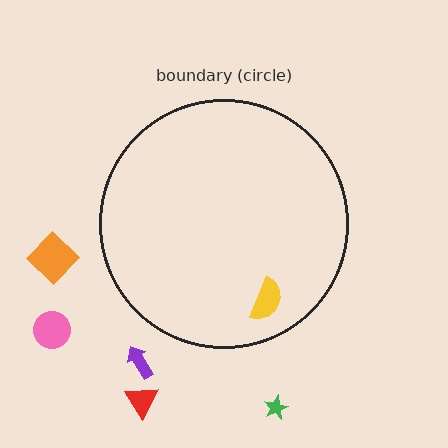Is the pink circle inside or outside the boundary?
Outside.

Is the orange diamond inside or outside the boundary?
Outside.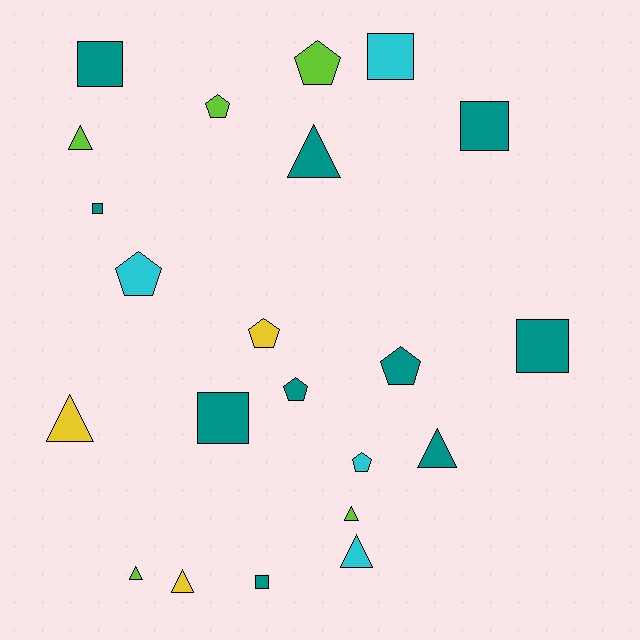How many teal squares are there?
There are 6 teal squares.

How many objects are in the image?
There are 22 objects.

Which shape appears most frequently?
Triangle, with 8 objects.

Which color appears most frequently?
Teal, with 10 objects.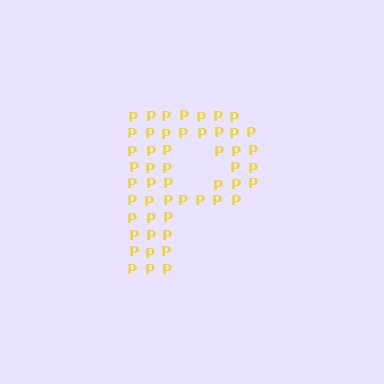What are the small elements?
The small elements are letter P's.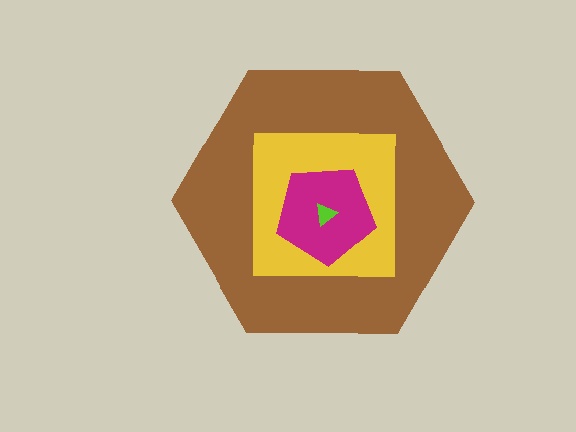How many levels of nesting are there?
4.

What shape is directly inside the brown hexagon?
The yellow square.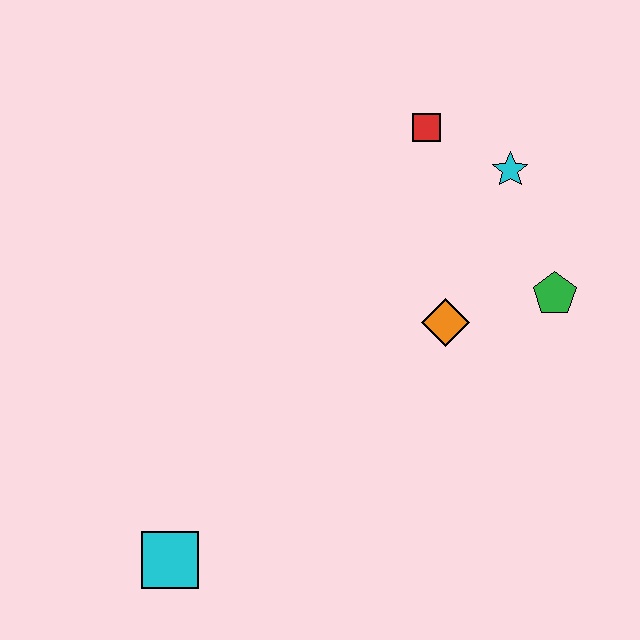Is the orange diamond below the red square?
Yes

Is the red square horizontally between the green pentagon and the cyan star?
No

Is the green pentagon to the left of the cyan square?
No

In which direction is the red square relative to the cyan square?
The red square is above the cyan square.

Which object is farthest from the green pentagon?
The cyan square is farthest from the green pentagon.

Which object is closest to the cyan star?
The red square is closest to the cyan star.